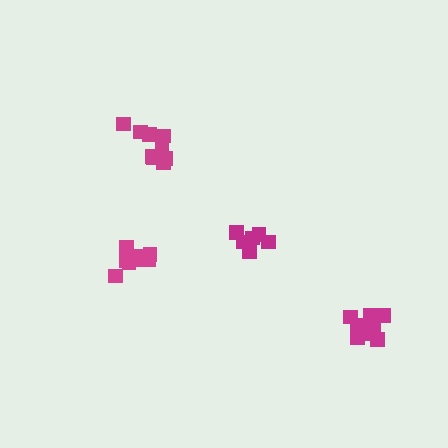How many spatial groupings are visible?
There are 4 spatial groupings.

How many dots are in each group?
Group 1: 9 dots, Group 2: 11 dots, Group 3: 6 dots, Group 4: 10 dots (36 total).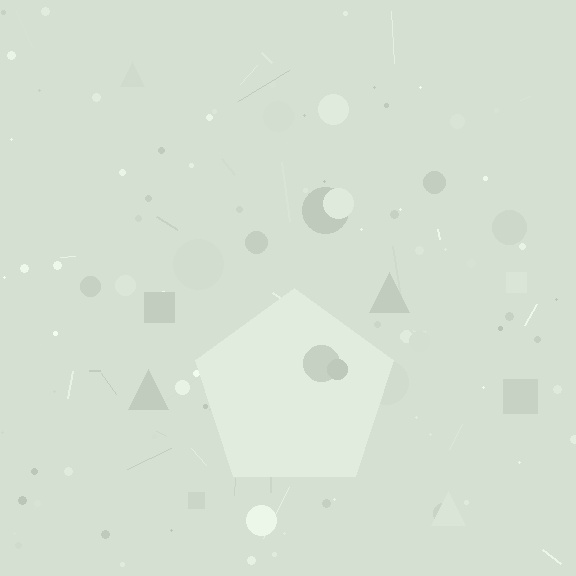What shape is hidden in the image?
A pentagon is hidden in the image.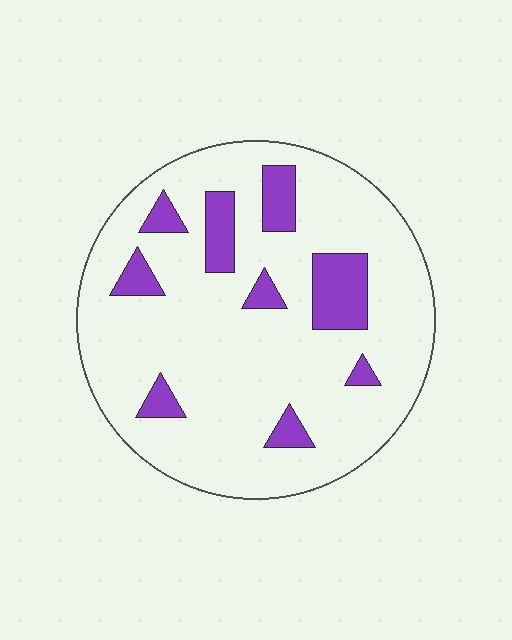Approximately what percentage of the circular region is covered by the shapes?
Approximately 15%.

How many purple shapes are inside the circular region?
9.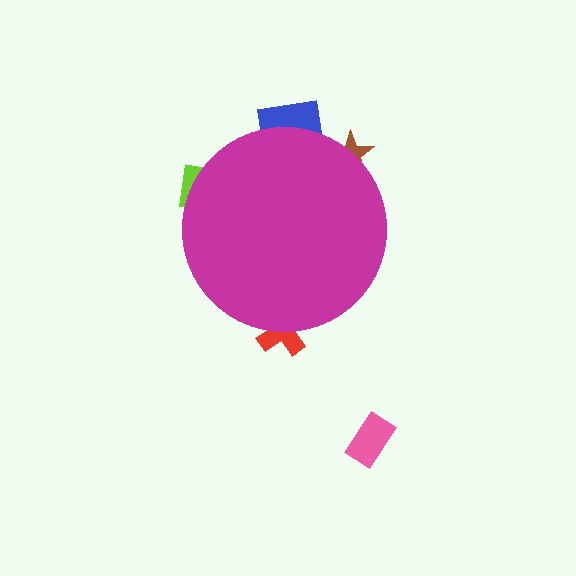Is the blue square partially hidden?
Yes, the blue square is partially hidden behind the magenta circle.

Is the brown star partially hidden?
Yes, the brown star is partially hidden behind the magenta circle.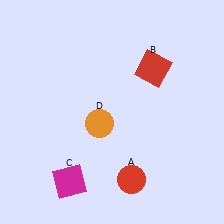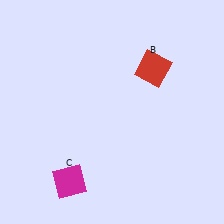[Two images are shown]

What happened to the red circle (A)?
The red circle (A) was removed in Image 2. It was in the bottom-right area of Image 1.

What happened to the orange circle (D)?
The orange circle (D) was removed in Image 2. It was in the bottom-left area of Image 1.